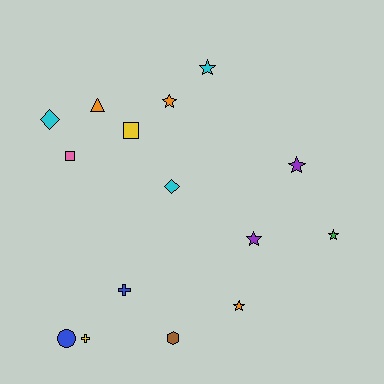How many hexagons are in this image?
There is 1 hexagon.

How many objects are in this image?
There are 15 objects.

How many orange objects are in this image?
There are 3 orange objects.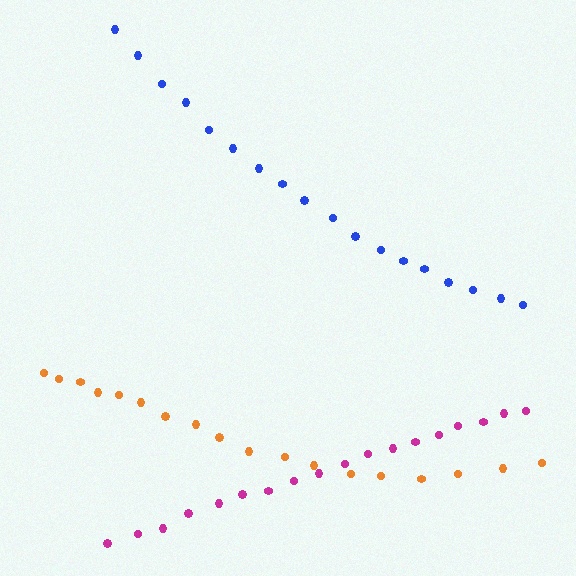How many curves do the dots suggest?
There are 3 distinct paths.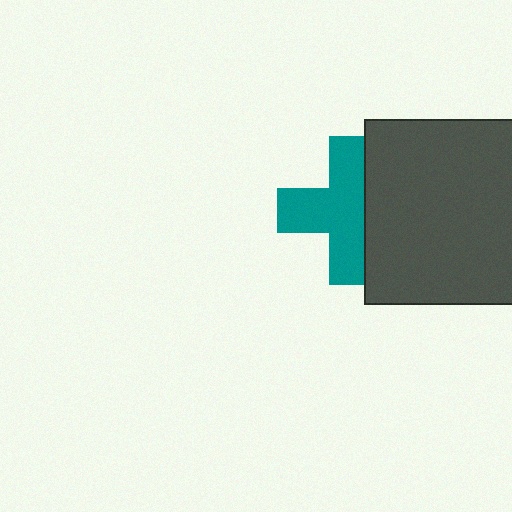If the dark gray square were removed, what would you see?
You would see the complete teal cross.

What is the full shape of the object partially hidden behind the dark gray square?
The partially hidden object is a teal cross.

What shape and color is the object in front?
The object in front is a dark gray square.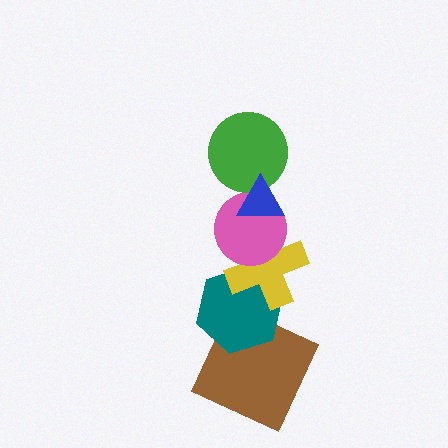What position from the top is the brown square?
The brown square is 6th from the top.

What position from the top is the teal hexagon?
The teal hexagon is 5th from the top.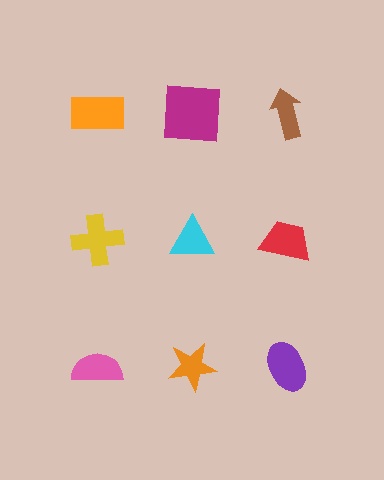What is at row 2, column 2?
A cyan triangle.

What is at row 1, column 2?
A magenta square.